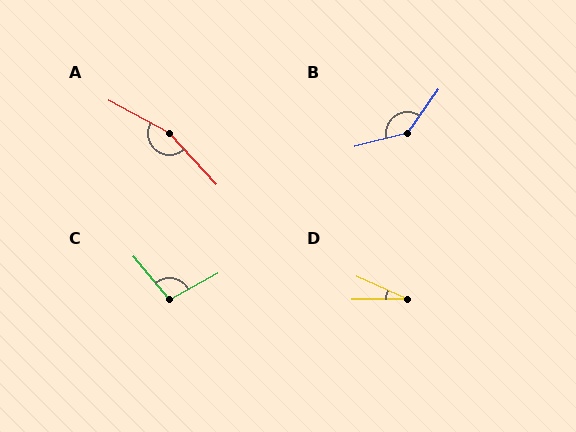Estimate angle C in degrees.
Approximately 101 degrees.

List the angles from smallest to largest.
D (25°), C (101°), B (140°), A (162°).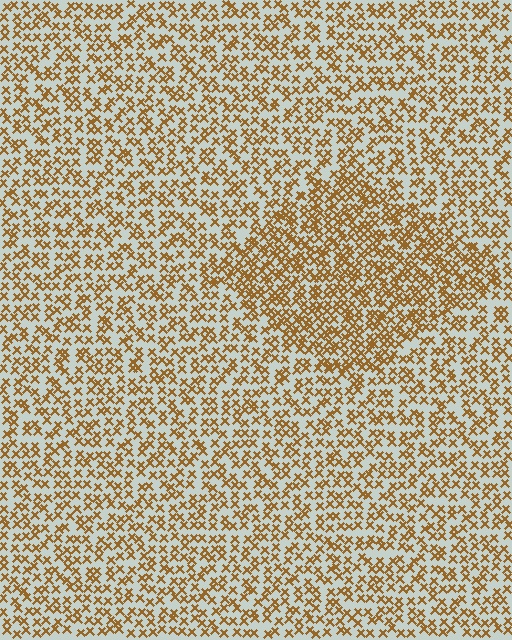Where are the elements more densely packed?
The elements are more densely packed inside the diamond boundary.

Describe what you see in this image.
The image contains small brown elements arranged at two different densities. A diamond-shaped region is visible where the elements are more densely packed than the surrounding area.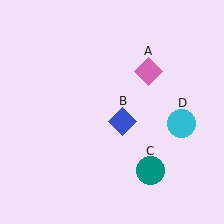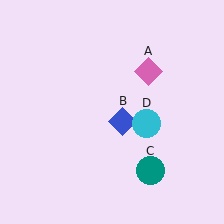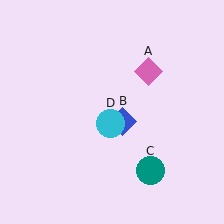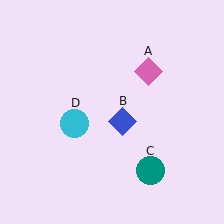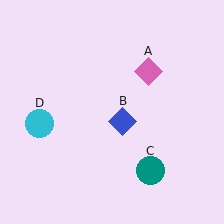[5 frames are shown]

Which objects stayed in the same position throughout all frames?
Pink diamond (object A) and blue diamond (object B) and teal circle (object C) remained stationary.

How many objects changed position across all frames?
1 object changed position: cyan circle (object D).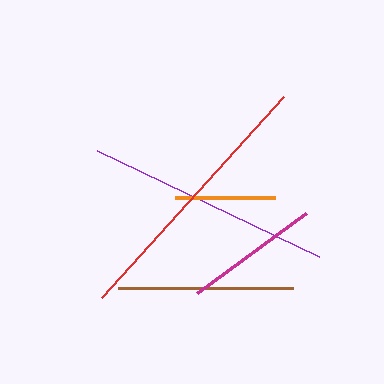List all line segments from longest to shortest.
From longest to shortest: red, purple, brown, magenta, orange.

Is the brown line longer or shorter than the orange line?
The brown line is longer than the orange line.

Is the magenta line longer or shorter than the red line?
The red line is longer than the magenta line.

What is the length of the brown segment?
The brown segment is approximately 175 pixels long.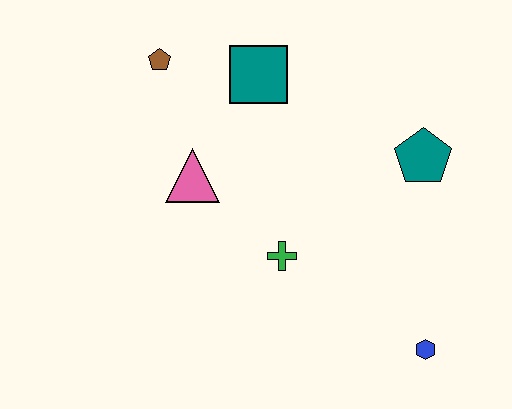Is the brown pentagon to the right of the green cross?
No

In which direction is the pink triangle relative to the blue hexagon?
The pink triangle is to the left of the blue hexagon.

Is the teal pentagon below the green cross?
No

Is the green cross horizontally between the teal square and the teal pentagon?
Yes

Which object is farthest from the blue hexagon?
The brown pentagon is farthest from the blue hexagon.